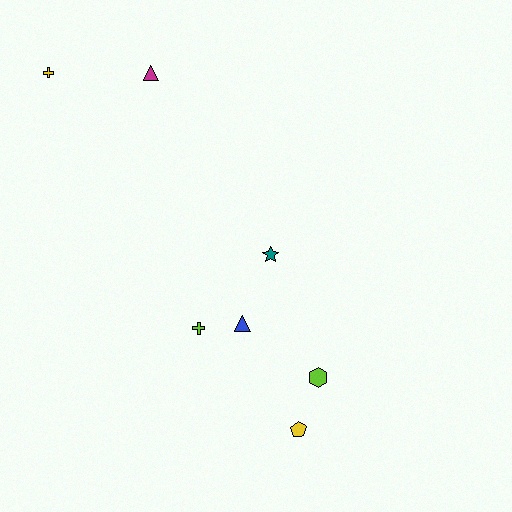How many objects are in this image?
There are 7 objects.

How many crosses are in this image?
There are 2 crosses.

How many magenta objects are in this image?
There is 1 magenta object.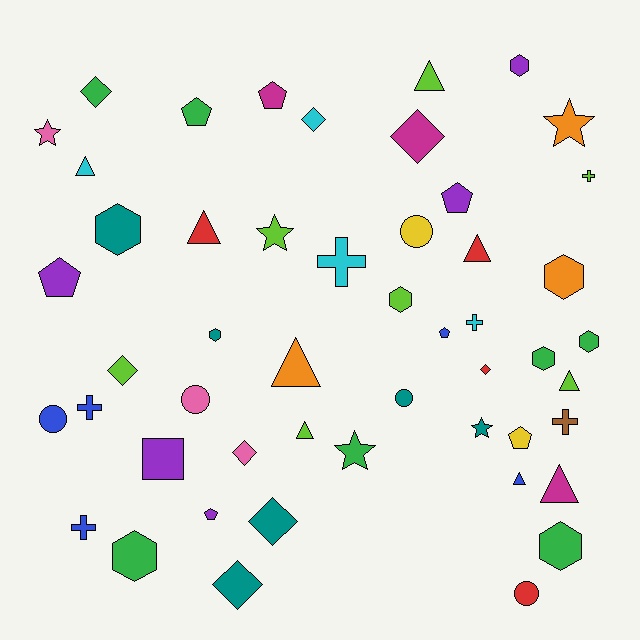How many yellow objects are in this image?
There are 2 yellow objects.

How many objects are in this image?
There are 50 objects.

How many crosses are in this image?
There are 6 crosses.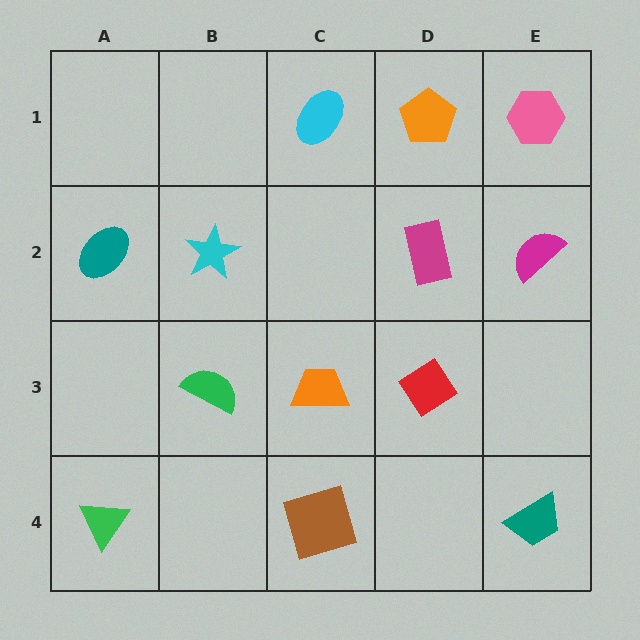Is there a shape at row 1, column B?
No, that cell is empty.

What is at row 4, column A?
A green triangle.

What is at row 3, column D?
A red diamond.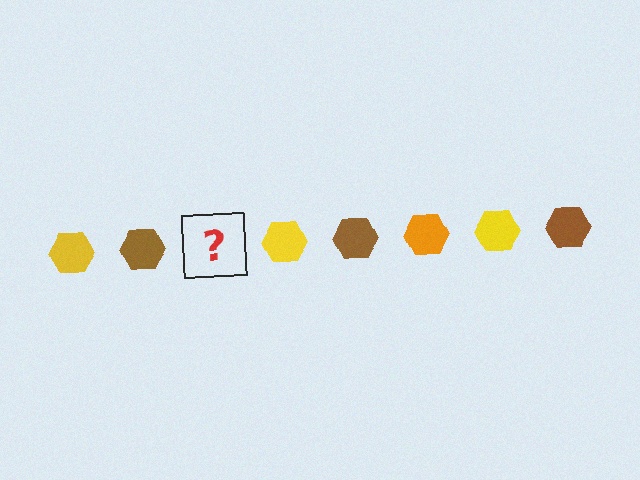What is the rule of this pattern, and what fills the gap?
The rule is that the pattern cycles through yellow, brown, orange hexagons. The gap should be filled with an orange hexagon.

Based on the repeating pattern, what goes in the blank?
The blank should be an orange hexagon.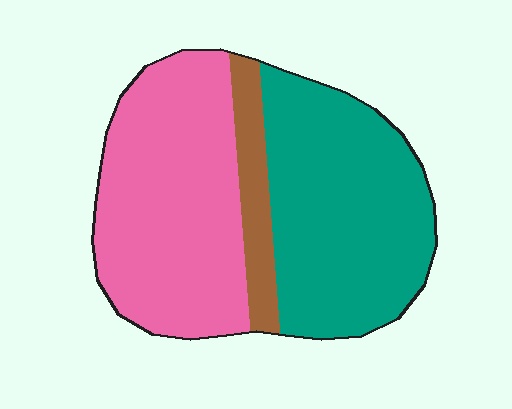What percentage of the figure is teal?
Teal covers roughly 45% of the figure.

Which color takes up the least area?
Brown, at roughly 10%.